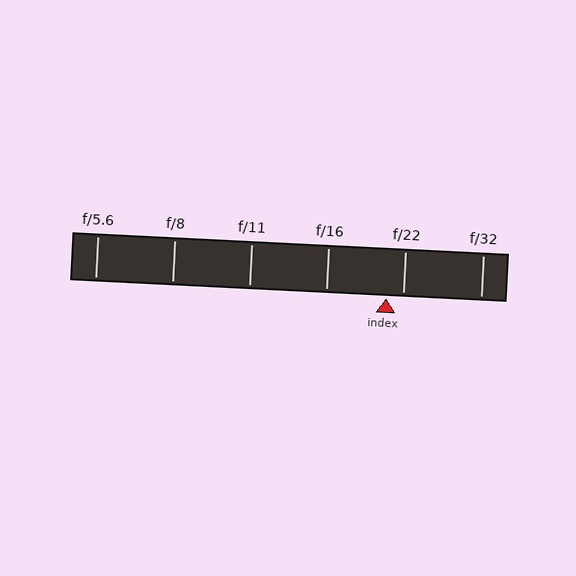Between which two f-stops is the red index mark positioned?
The index mark is between f/16 and f/22.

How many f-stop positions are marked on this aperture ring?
There are 6 f-stop positions marked.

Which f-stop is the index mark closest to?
The index mark is closest to f/22.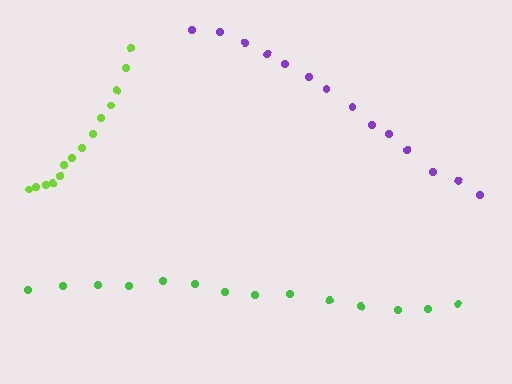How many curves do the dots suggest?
There are 3 distinct paths.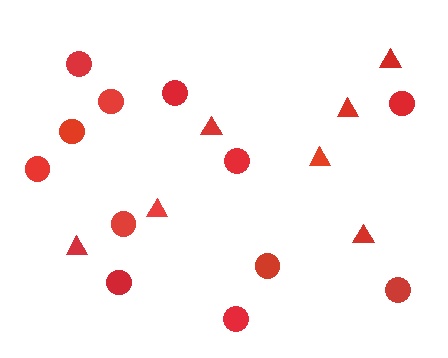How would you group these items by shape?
There are 2 groups: one group of circles (12) and one group of triangles (7).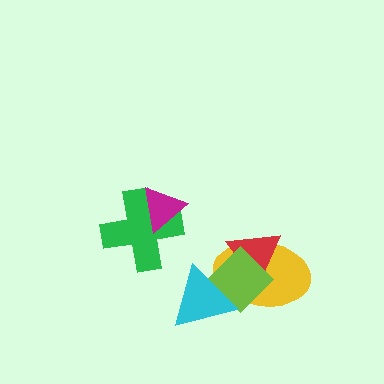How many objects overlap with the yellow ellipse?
3 objects overlap with the yellow ellipse.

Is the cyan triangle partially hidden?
No, no other shape covers it.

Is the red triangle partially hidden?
Yes, it is partially covered by another shape.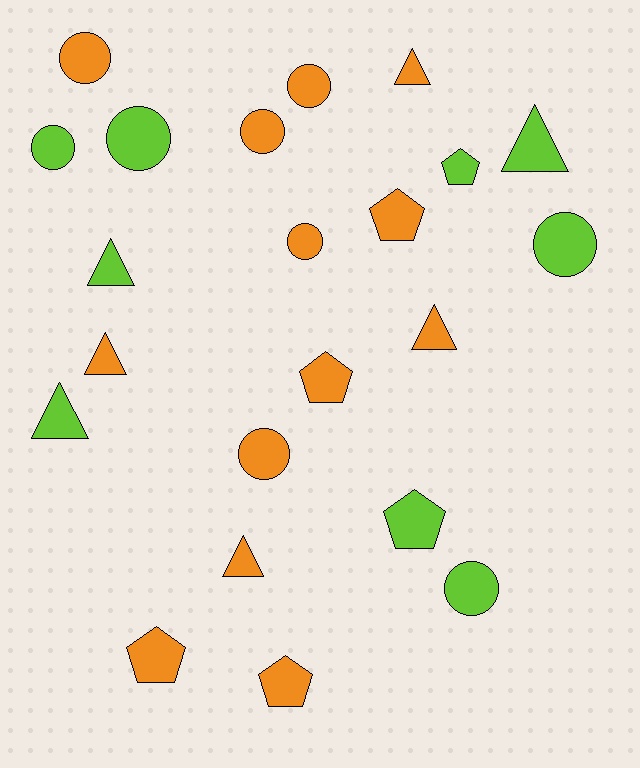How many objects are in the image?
There are 22 objects.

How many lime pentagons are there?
There are 2 lime pentagons.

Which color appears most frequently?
Orange, with 13 objects.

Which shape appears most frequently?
Circle, with 9 objects.